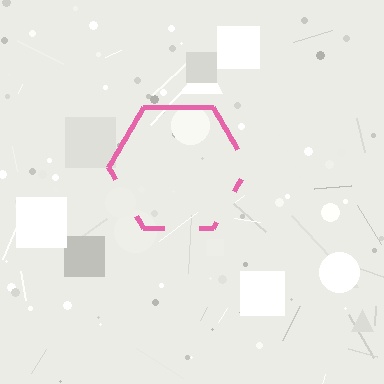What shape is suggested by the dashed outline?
The dashed outline suggests a hexagon.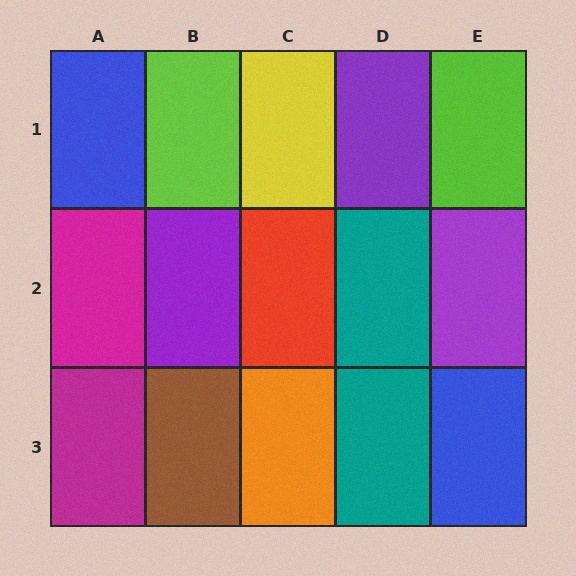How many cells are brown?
1 cell is brown.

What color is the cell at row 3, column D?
Teal.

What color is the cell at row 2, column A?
Magenta.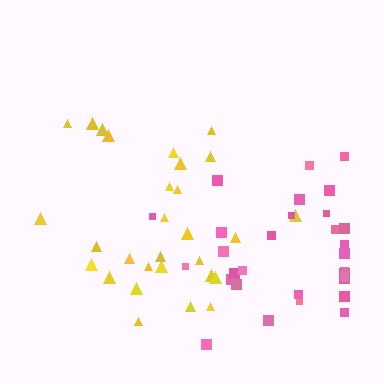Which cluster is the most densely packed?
Yellow.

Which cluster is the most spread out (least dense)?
Pink.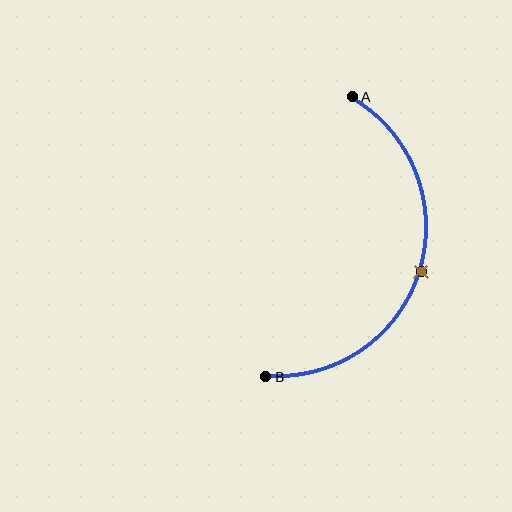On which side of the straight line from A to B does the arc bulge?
The arc bulges to the right of the straight line connecting A and B.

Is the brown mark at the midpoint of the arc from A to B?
Yes. The brown mark lies on the arc at equal arc-length from both A and B — it is the arc midpoint.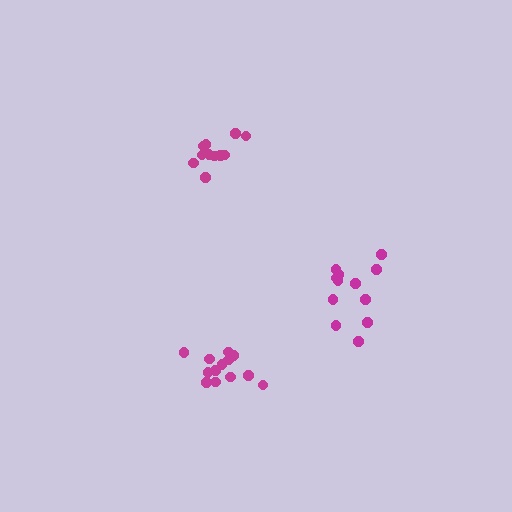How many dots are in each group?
Group 1: 13 dots, Group 2: 12 dots, Group 3: 13 dots (38 total).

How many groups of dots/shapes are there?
There are 3 groups.